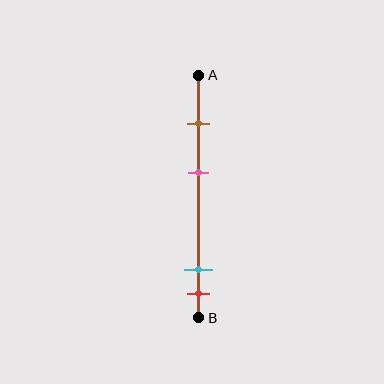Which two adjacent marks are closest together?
The cyan and red marks are the closest adjacent pair.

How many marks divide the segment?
There are 4 marks dividing the segment.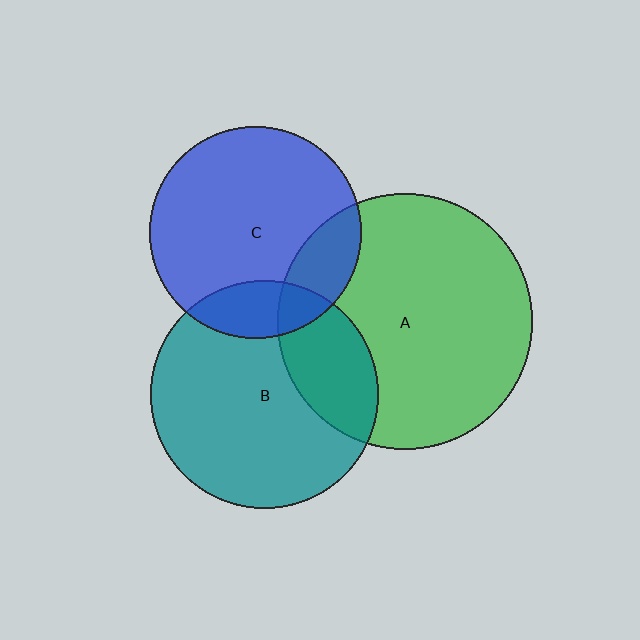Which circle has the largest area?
Circle A (green).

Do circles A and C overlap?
Yes.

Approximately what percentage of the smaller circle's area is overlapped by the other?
Approximately 20%.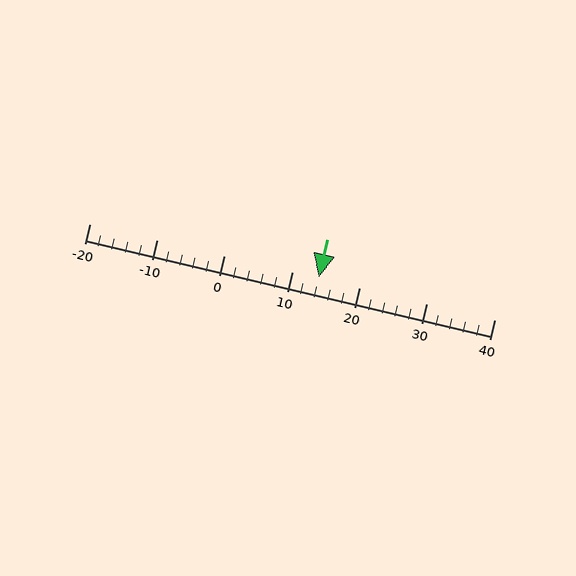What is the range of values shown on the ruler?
The ruler shows values from -20 to 40.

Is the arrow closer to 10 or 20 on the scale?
The arrow is closer to 10.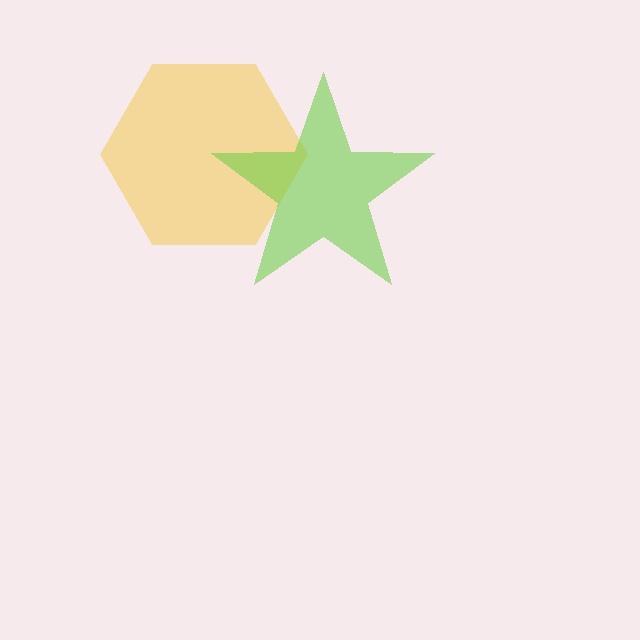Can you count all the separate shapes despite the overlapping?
Yes, there are 2 separate shapes.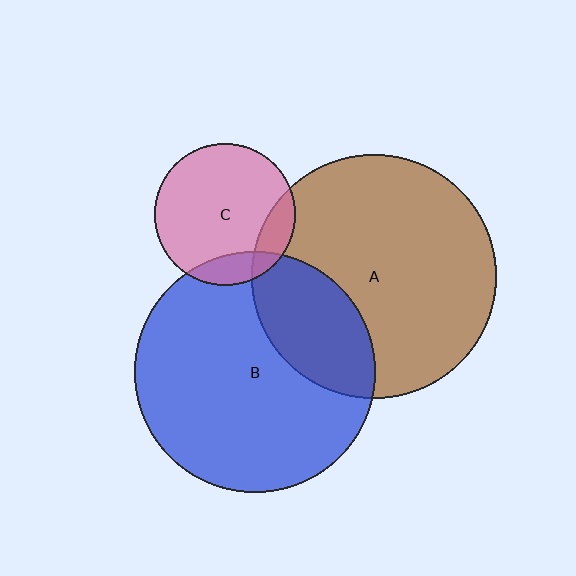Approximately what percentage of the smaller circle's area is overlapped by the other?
Approximately 15%.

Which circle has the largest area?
Circle A (brown).